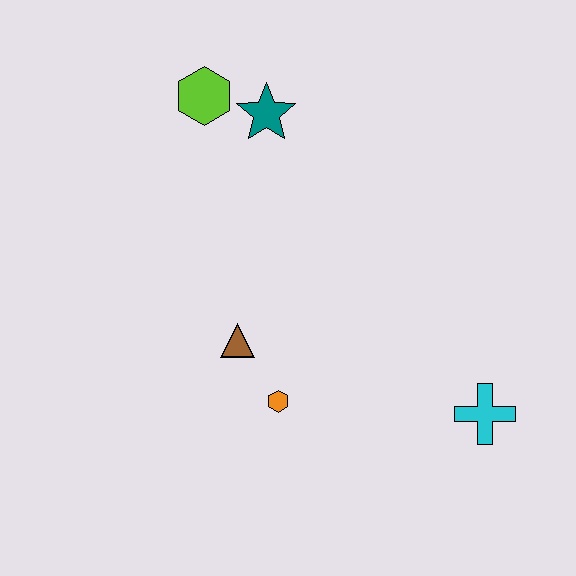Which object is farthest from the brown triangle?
The cyan cross is farthest from the brown triangle.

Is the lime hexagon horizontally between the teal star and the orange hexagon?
No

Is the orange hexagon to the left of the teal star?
No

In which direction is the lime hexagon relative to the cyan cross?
The lime hexagon is above the cyan cross.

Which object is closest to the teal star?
The lime hexagon is closest to the teal star.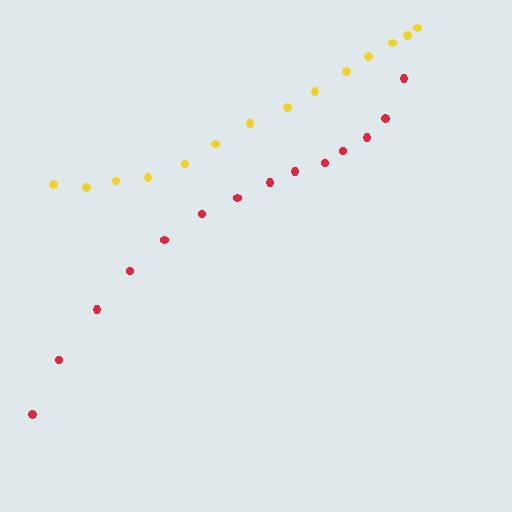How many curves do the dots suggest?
There are 2 distinct paths.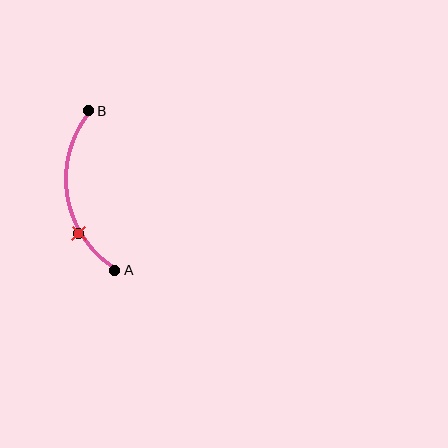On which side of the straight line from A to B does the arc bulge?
The arc bulges to the left of the straight line connecting A and B.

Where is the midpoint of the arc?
The arc midpoint is the point on the curve farthest from the straight line joining A and B. It sits to the left of that line.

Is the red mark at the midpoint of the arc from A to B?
No. The red mark lies on the arc but is closer to endpoint A. The arc midpoint would be at the point on the curve equidistant along the arc from both A and B.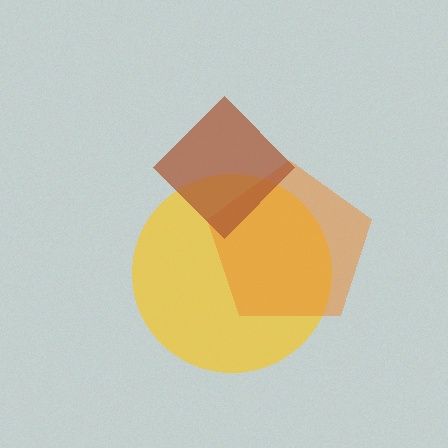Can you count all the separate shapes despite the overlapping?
Yes, there are 3 separate shapes.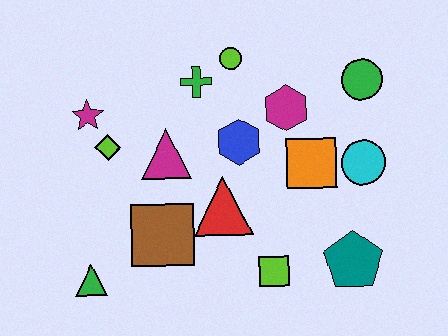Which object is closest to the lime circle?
The green cross is closest to the lime circle.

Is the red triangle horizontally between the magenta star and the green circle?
Yes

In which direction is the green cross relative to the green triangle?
The green cross is above the green triangle.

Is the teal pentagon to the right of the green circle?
No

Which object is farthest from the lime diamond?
The teal pentagon is farthest from the lime diamond.